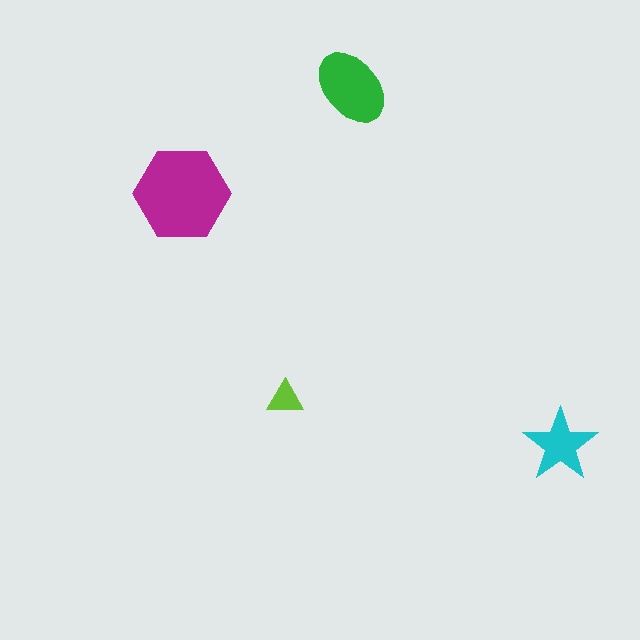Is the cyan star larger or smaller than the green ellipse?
Smaller.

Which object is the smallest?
The lime triangle.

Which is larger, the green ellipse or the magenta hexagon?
The magenta hexagon.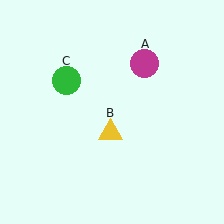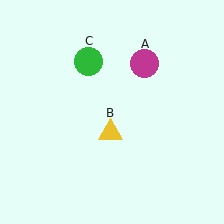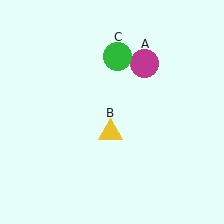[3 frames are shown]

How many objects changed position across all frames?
1 object changed position: green circle (object C).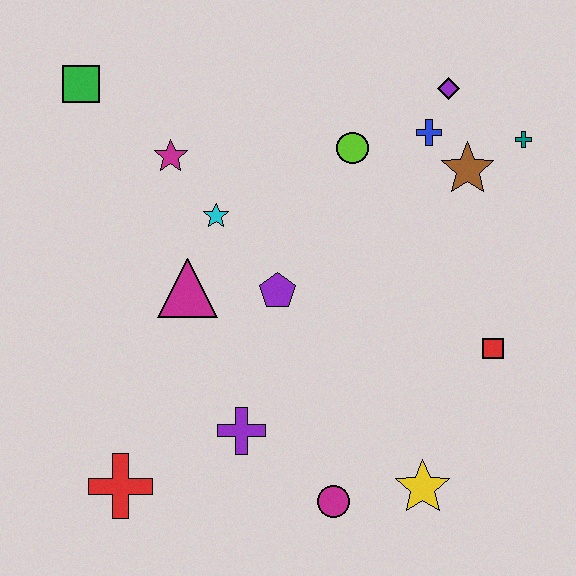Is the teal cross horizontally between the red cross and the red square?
No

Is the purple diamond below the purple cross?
No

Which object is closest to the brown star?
The blue cross is closest to the brown star.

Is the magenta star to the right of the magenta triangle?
No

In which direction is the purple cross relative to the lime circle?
The purple cross is below the lime circle.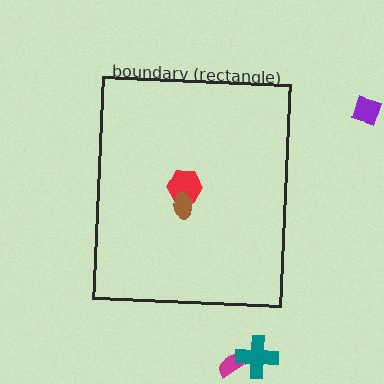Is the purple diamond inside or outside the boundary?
Outside.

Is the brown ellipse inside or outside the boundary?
Inside.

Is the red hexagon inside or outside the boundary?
Inside.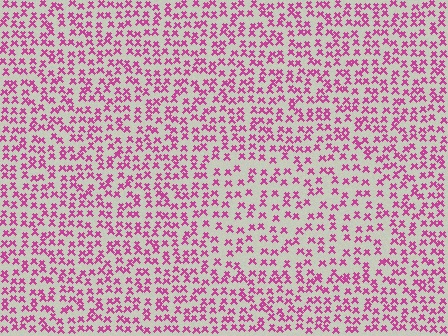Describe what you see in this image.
The image contains small magenta elements arranged at two different densities. A rectangle-shaped region is visible where the elements are less densely packed than the surrounding area.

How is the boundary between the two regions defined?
The boundary is defined by a change in element density (approximately 1.5x ratio). All elements are the same color, size, and shape.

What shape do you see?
I see a rectangle.